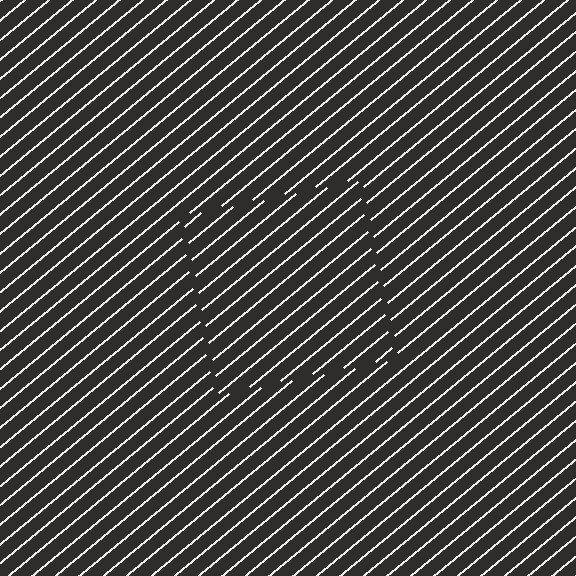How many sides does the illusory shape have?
4 sides — the line-ends trace a square.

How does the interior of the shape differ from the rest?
The interior of the shape contains the same grating, shifted by half a period — the contour is defined by the phase discontinuity where line-ends from the inner and outer gratings abut.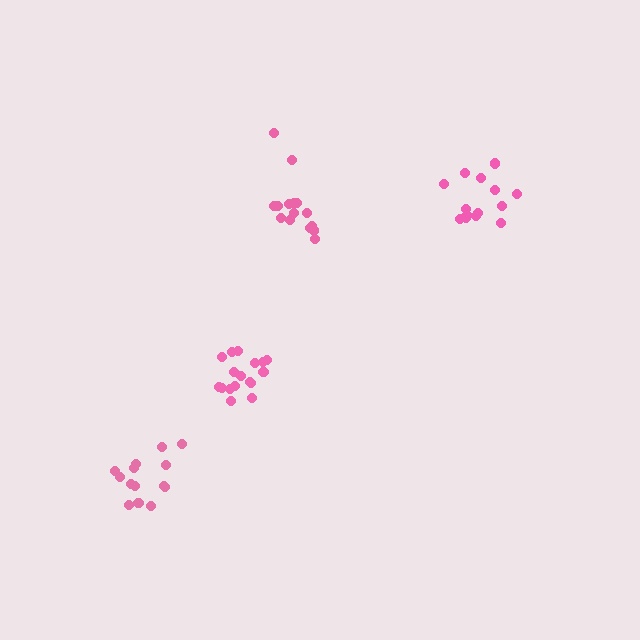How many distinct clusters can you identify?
There are 4 distinct clusters.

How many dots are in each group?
Group 1: 17 dots, Group 2: 17 dots, Group 3: 14 dots, Group 4: 14 dots (62 total).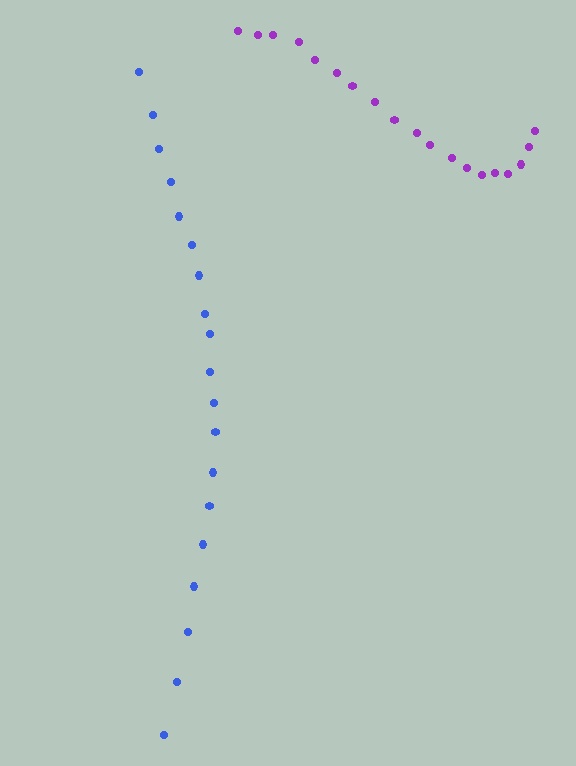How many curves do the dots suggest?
There are 2 distinct paths.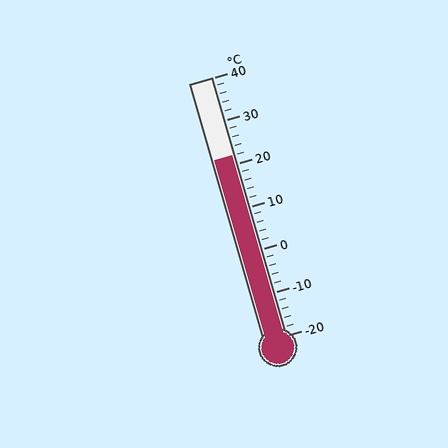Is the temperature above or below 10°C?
The temperature is above 10°C.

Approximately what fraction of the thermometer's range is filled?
The thermometer is filled to approximately 70% of its range.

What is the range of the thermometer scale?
The thermometer scale ranges from -20°C to 40°C.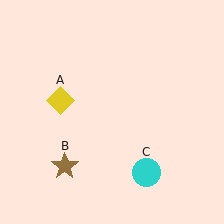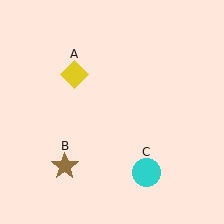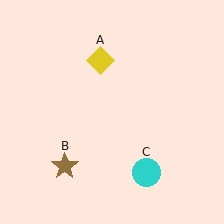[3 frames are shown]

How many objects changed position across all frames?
1 object changed position: yellow diamond (object A).